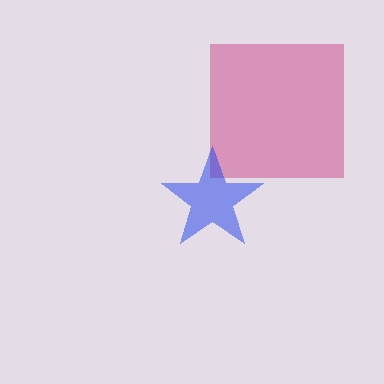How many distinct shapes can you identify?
There are 2 distinct shapes: a magenta square, a blue star.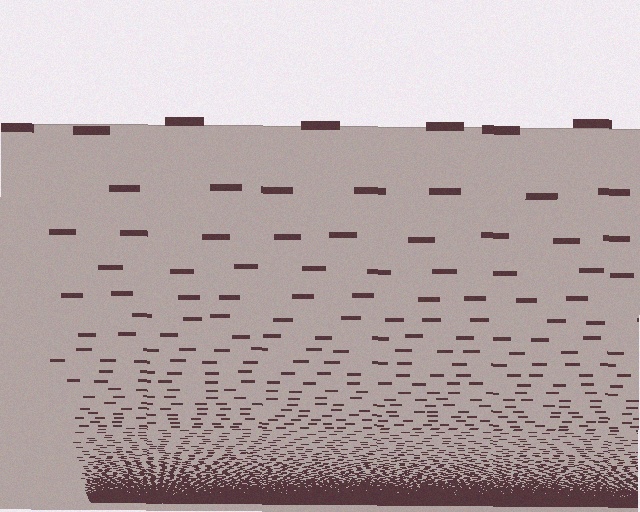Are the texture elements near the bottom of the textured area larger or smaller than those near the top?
Smaller. The gradient is inverted — elements near the bottom are smaller and denser.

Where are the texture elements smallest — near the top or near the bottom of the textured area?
Near the bottom.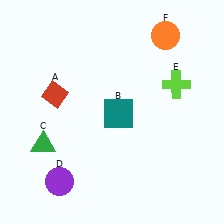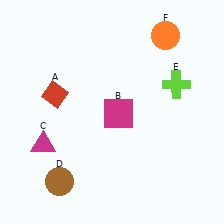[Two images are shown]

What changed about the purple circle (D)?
In Image 1, D is purple. In Image 2, it changed to brown.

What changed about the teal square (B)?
In Image 1, B is teal. In Image 2, it changed to magenta.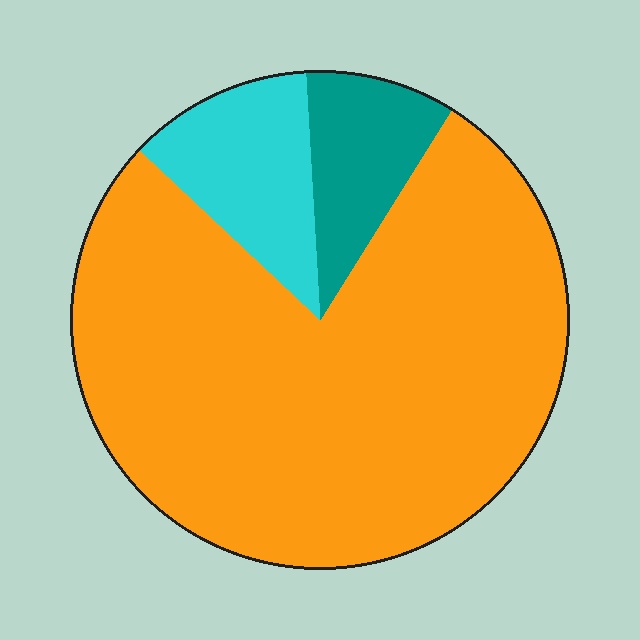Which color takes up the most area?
Orange, at roughly 80%.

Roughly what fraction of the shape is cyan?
Cyan takes up about one eighth (1/8) of the shape.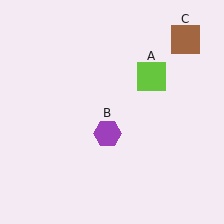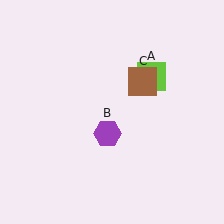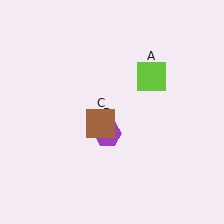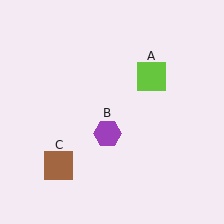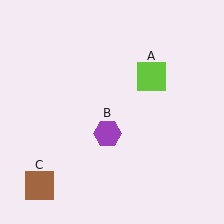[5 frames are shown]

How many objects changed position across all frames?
1 object changed position: brown square (object C).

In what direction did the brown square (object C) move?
The brown square (object C) moved down and to the left.